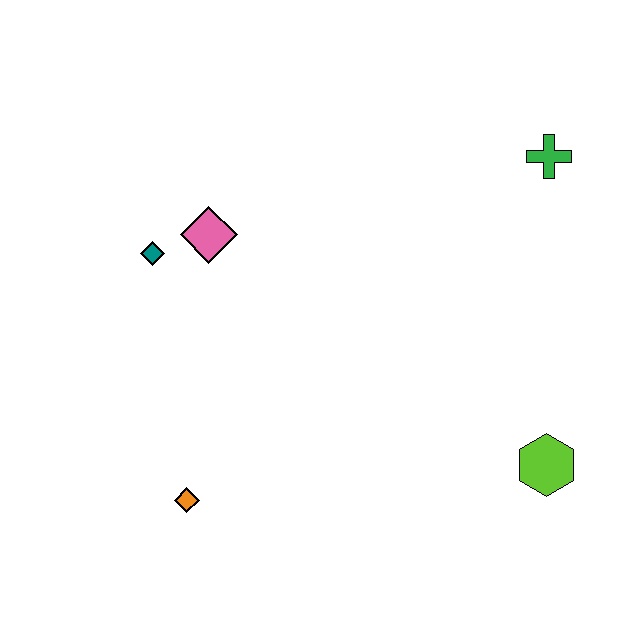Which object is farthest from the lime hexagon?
The teal diamond is farthest from the lime hexagon.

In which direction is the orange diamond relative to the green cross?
The orange diamond is to the left of the green cross.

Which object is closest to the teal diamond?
The pink diamond is closest to the teal diamond.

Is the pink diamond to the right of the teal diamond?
Yes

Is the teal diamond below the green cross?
Yes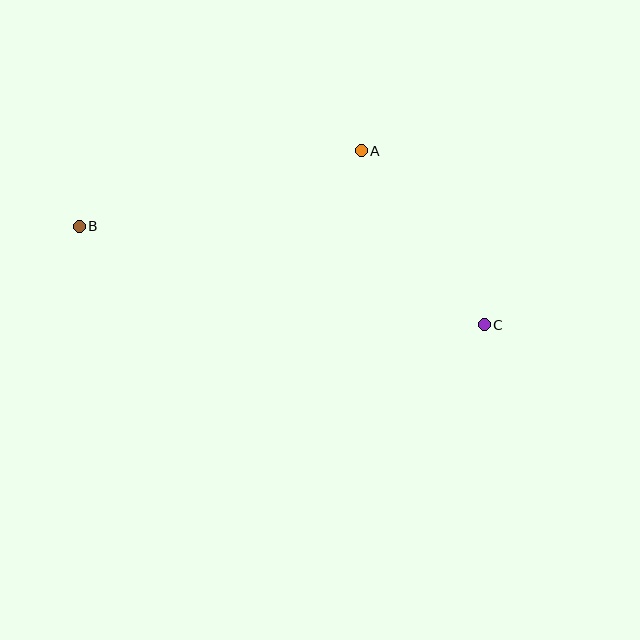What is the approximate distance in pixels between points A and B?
The distance between A and B is approximately 292 pixels.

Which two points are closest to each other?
Points A and C are closest to each other.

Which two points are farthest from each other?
Points B and C are farthest from each other.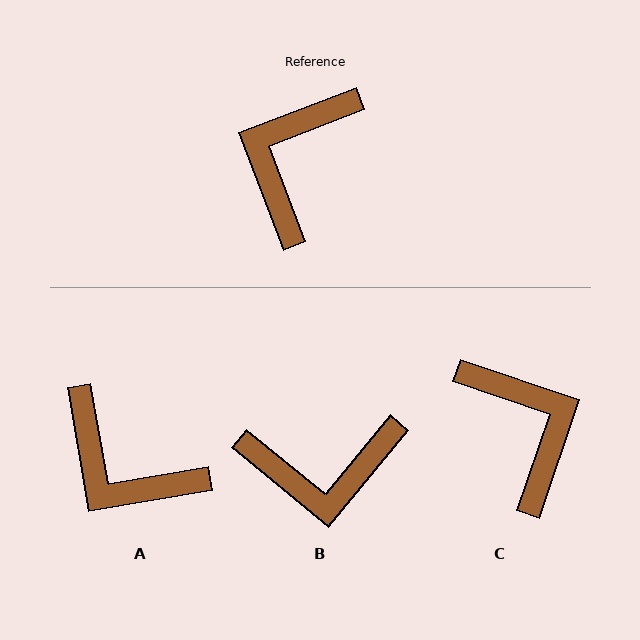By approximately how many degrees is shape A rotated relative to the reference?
Approximately 79 degrees counter-clockwise.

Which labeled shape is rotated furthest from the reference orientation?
C, about 130 degrees away.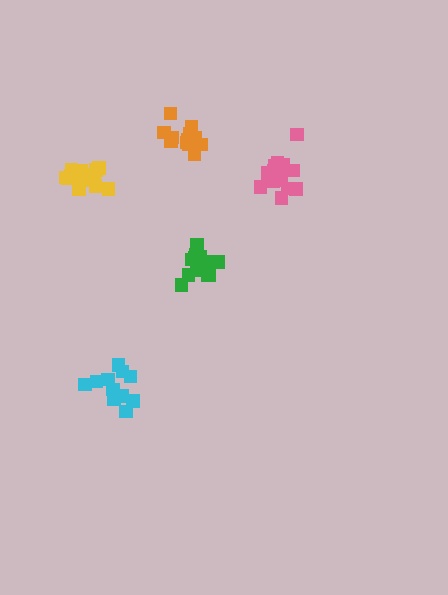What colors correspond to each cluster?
The clusters are colored: green, cyan, yellow, orange, pink.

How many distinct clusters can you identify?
There are 5 distinct clusters.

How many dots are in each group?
Group 1: 13 dots, Group 2: 12 dots, Group 3: 14 dots, Group 4: 13 dots, Group 5: 16 dots (68 total).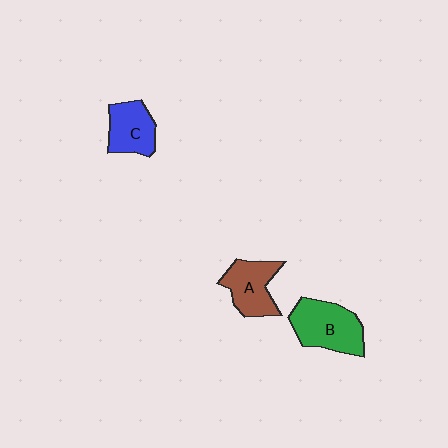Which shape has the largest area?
Shape B (green).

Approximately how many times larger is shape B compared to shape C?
Approximately 1.4 times.